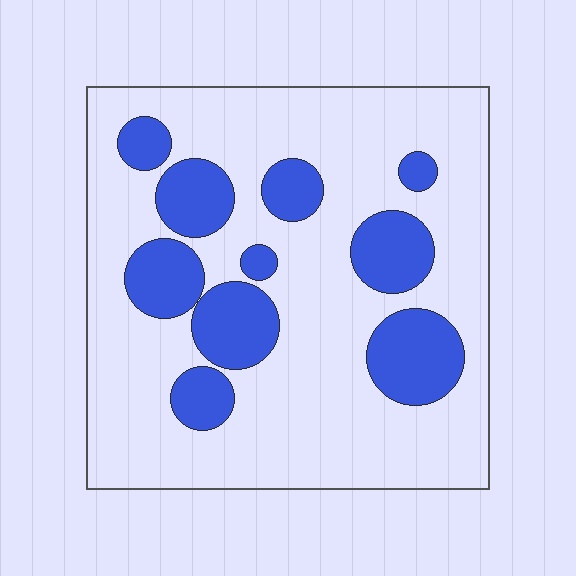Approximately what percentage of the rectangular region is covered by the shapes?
Approximately 25%.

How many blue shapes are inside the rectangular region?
10.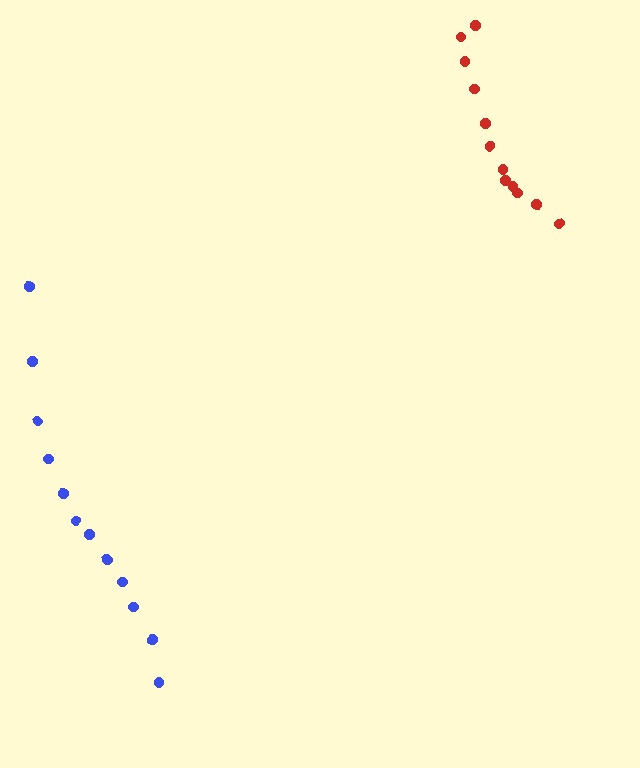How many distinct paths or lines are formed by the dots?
There are 2 distinct paths.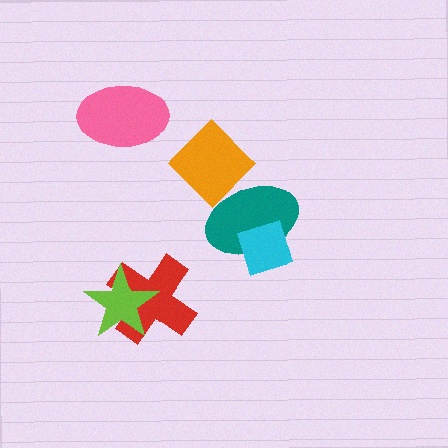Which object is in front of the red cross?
The lime star is in front of the red cross.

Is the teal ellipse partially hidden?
Yes, it is partially covered by another shape.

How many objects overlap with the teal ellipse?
2 objects overlap with the teal ellipse.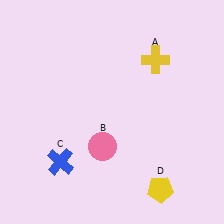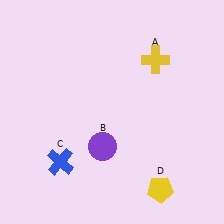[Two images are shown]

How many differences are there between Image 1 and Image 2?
There is 1 difference between the two images.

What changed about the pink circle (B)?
In Image 1, B is pink. In Image 2, it changed to purple.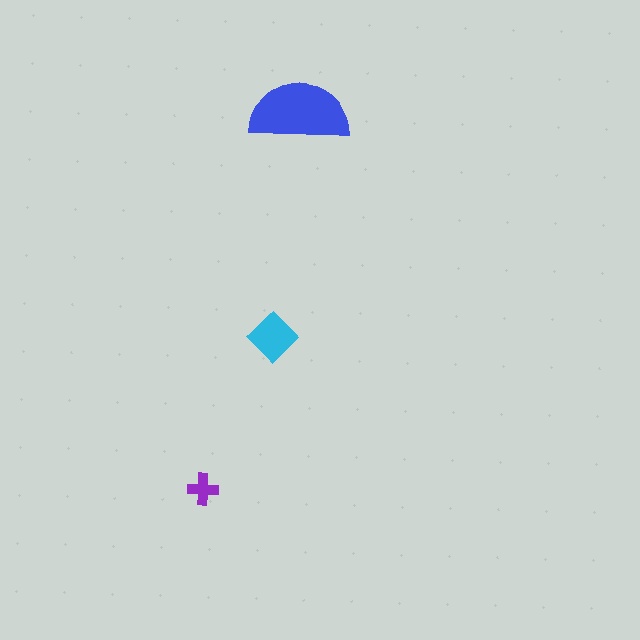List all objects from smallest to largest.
The purple cross, the cyan diamond, the blue semicircle.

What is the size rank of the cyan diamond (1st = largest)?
2nd.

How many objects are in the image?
There are 3 objects in the image.